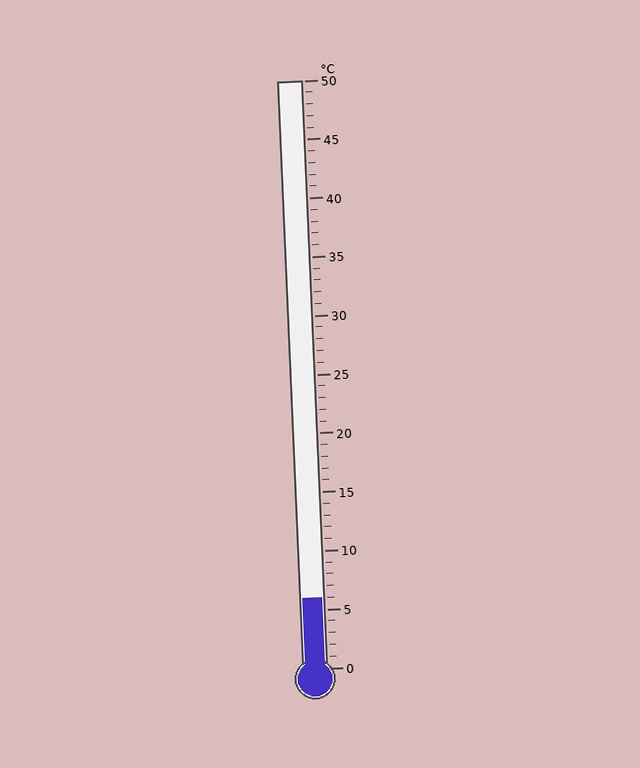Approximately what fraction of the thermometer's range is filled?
The thermometer is filled to approximately 10% of its range.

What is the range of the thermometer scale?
The thermometer scale ranges from 0°C to 50°C.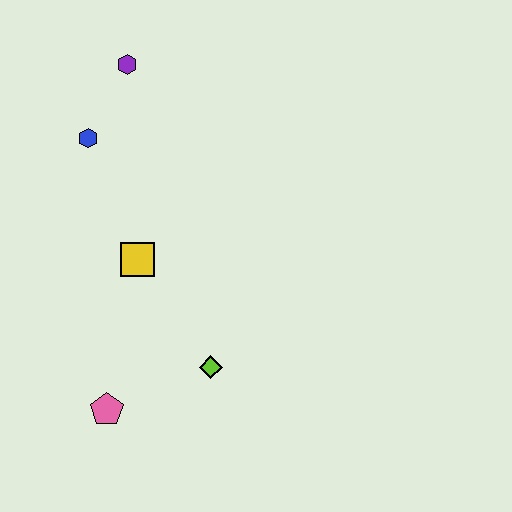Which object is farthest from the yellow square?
The purple hexagon is farthest from the yellow square.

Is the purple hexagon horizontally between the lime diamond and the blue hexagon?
Yes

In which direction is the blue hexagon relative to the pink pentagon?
The blue hexagon is above the pink pentagon.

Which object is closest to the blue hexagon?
The purple hexagon is closest to the blue hexagon.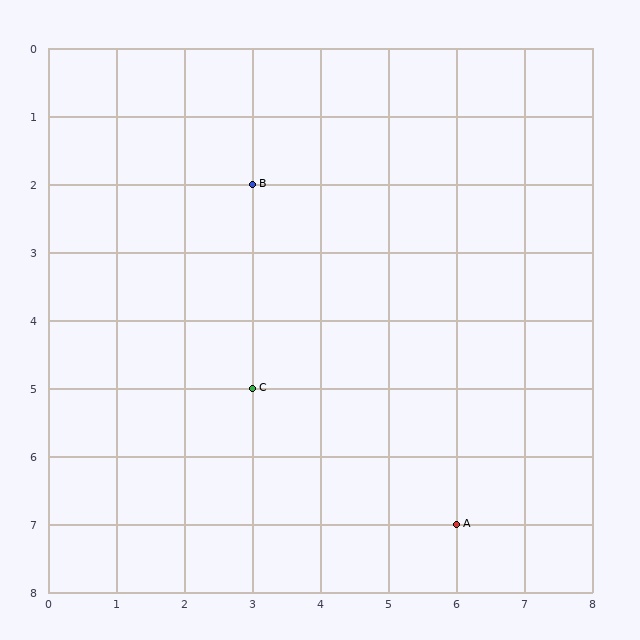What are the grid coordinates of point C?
Point C is at grid coordinates (3, 5).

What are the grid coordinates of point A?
Point A is at grid coordinates (6, 7).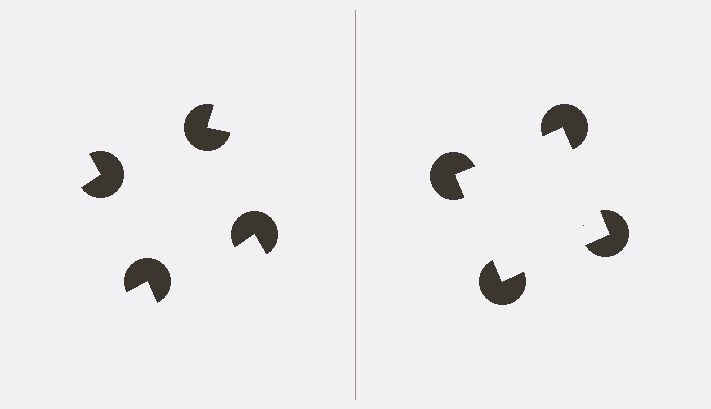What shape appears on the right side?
An illusory square.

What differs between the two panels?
The pac-man discs are positioned identically on both sides; only the wedge orientations differ. On the right they align to a square; on the left they are misaligned.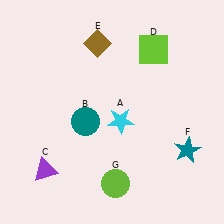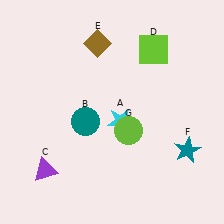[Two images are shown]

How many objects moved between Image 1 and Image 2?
1 object moved between the two images.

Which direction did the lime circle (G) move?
The lime circle (G) moved up.